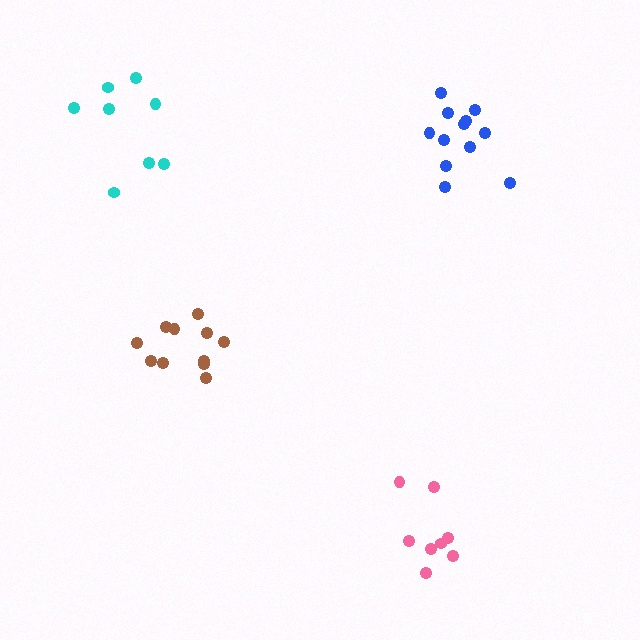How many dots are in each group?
Group 1: 11 dots, Group 2: 8 dots, Group 3: 12 dots, Group 4: 8 dots (39 total).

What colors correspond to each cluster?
The clusters are colored: brown, pink, blue, cyan.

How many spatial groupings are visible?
There are 4 spatial groupings.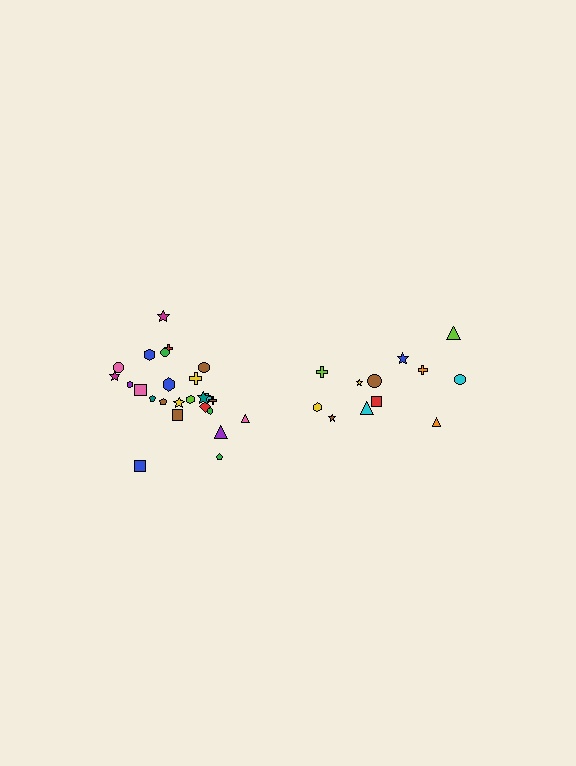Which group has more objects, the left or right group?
The left group.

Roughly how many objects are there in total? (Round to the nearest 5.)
Roughly 35 objects in total.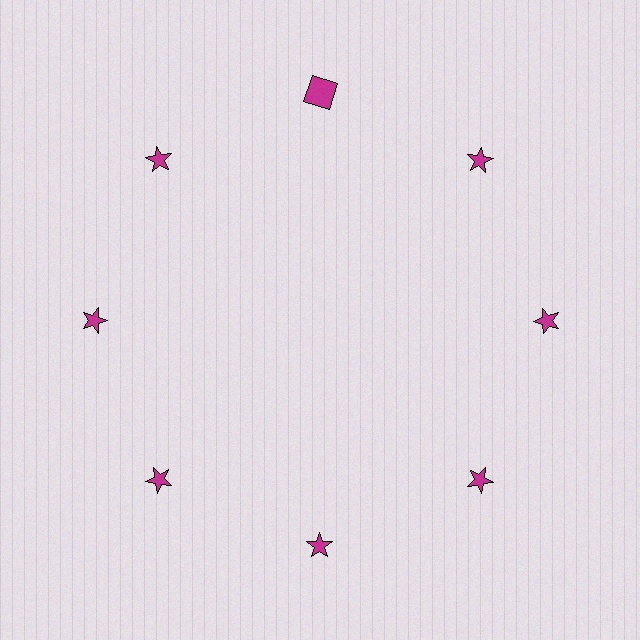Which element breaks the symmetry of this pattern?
The magenta square at roughly the 12 o'clock position breaks the symmetry. All other shapes are magenta stars.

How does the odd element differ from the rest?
It has a different shape: square instead of star.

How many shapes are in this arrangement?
There are 8 shapes arranged in a ring pattern.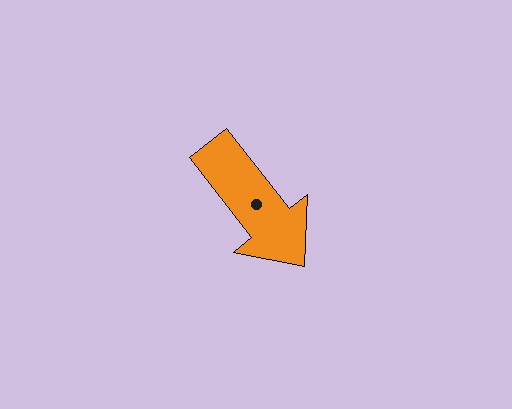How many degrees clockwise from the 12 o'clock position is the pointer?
Approximately 142 degrees.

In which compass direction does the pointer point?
Southeast.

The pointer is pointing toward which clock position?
Roughly 5 o'clock.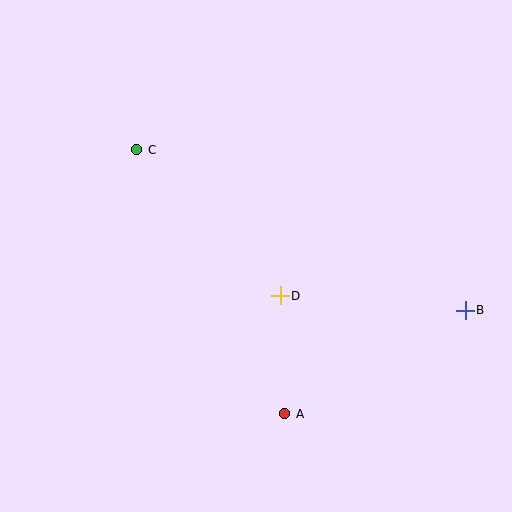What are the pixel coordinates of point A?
Point A is at (285, 414).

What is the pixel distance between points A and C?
The distance between A and C is 302 pixels.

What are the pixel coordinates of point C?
Point C is at (137, 150).